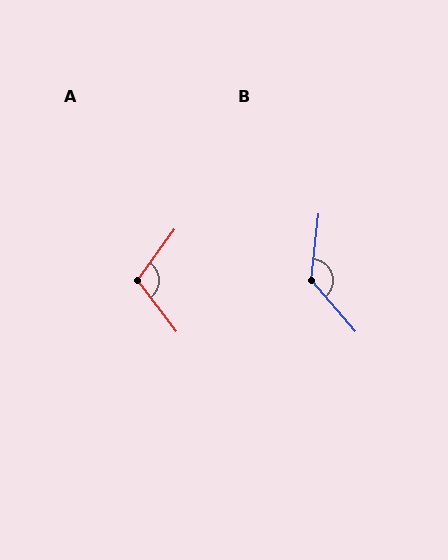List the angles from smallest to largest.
A (107°), B (133°).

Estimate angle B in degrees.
Approximately 133 degrees.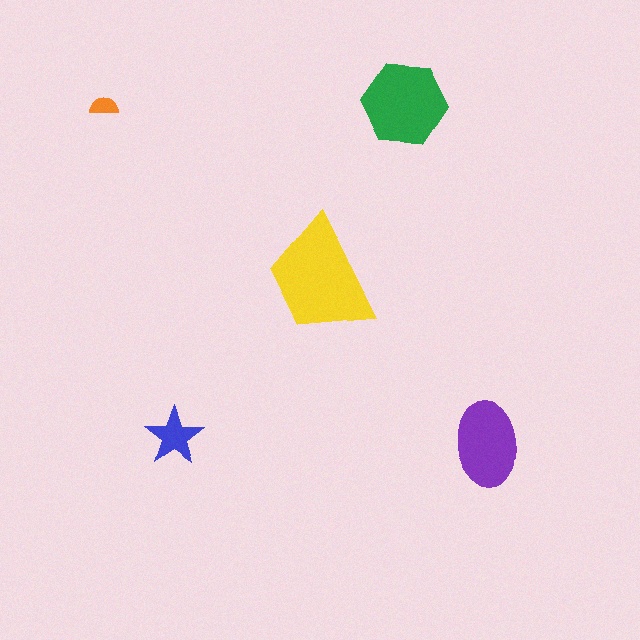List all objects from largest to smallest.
The yellow trapezoid, the green hexagon, the purple ellipse, the blue star, the orange semicircle.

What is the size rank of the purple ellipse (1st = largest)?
3rd.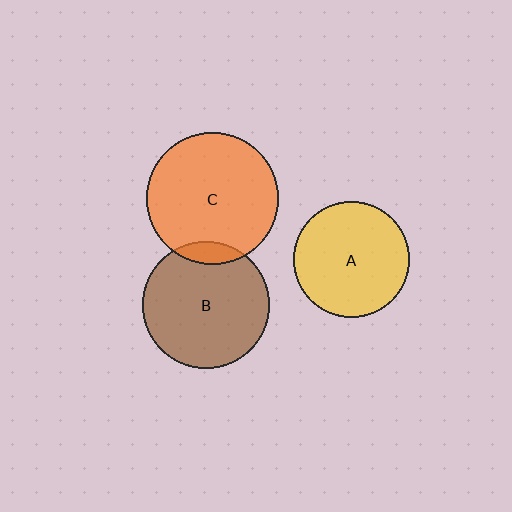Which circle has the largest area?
Circle C (orange).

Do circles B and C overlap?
Yes.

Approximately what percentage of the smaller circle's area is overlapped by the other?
Approximately 10%.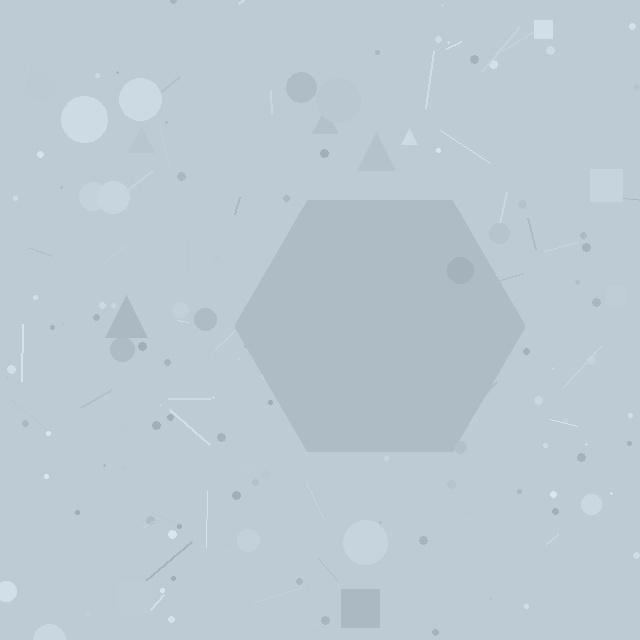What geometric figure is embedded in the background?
A hexagon is embedded in the background.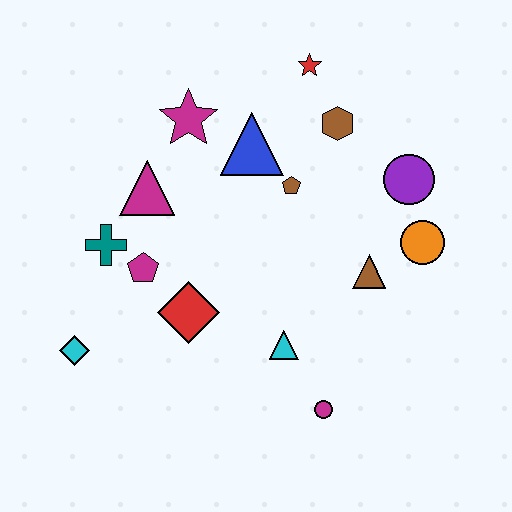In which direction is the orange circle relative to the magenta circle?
The orange circle is above the magenta circle.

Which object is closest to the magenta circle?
The cyan triangle is closest to the magenta circle.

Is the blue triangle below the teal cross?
No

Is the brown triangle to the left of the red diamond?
No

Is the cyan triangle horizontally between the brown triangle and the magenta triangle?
Yes